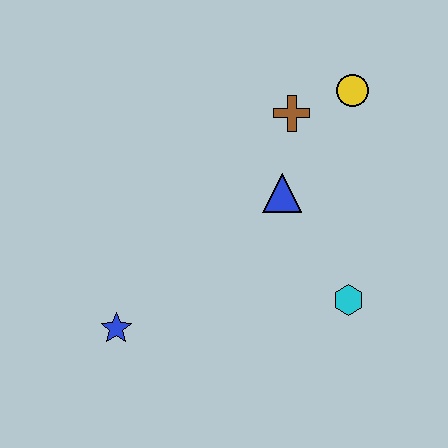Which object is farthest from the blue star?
The yellow circle is farthest from the blue star.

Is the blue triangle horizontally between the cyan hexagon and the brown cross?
No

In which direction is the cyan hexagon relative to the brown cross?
The cyan hexagon is below the brown cross.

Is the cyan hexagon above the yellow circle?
No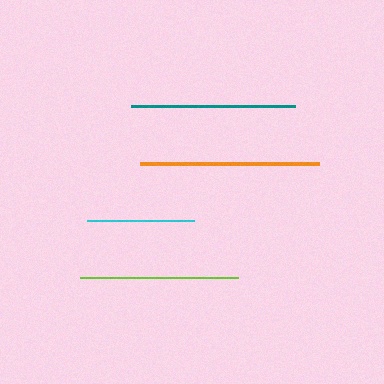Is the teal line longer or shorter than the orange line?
The orange line is longer than the teal line.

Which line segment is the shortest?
The cyan line is the shortest at approximately 107 pixels.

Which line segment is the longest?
The orange line is the longest at approximately 179 pixels.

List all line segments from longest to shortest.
From longest to shortest: orange, teal, lime, cyan.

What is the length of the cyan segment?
The cyan segment is approximately 107 pixels long.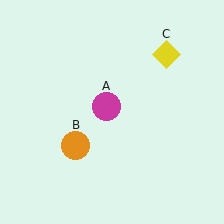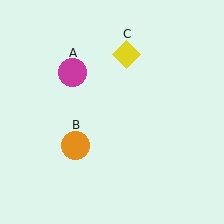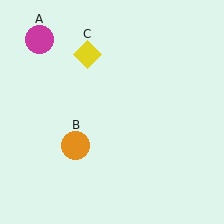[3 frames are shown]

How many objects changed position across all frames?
2 objects changed position: magenta circle (object A), yellow diamond (object C).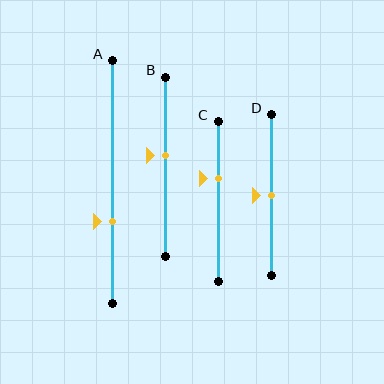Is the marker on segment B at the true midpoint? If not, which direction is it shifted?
No, the marker on segment B is shifted upward by about 6% of the segment length.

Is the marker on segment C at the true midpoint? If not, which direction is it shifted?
No, the marker on segment C is shifted upward by about 14% of the segment length.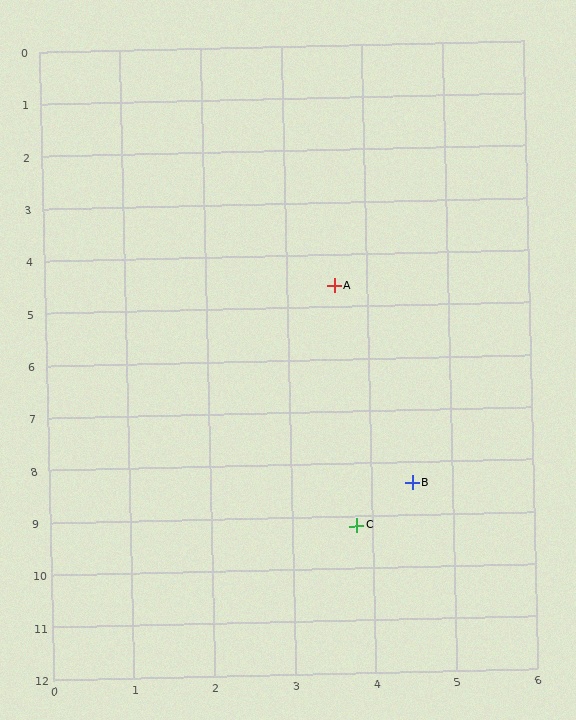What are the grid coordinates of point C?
Point C is at approximately (3.8, 9.2).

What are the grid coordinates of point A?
Point A is at approximately (3.6, 4.6).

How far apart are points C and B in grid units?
Points C and B are about 1.1 grid units apart.